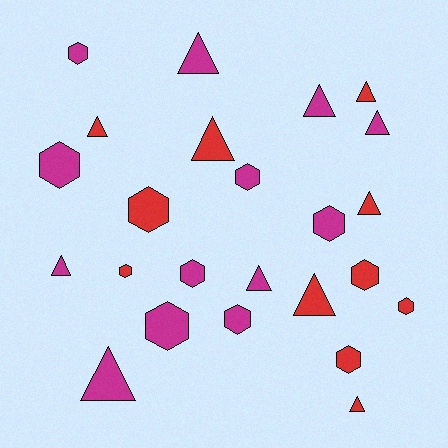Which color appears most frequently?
Magenta, with 13 objects.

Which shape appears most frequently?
Hexagon, with 12 objects.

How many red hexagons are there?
There are 5 red hexagons.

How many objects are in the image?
There are 24 objects.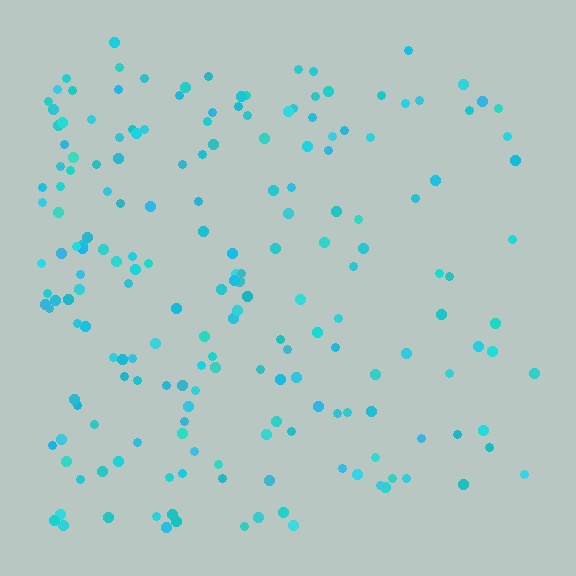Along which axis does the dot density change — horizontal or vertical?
Horizontal.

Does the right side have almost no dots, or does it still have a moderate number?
Still a moderate number, just noticeably fewer than the left.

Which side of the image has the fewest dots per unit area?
The right.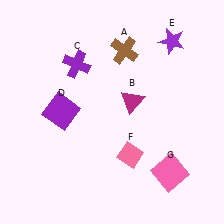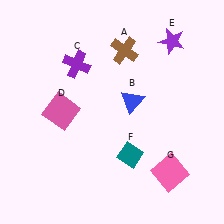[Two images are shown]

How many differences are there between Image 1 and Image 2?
There are 3 differences between the two images.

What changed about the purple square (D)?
In Image 1, D is purple. In Image 2, it changed to pink.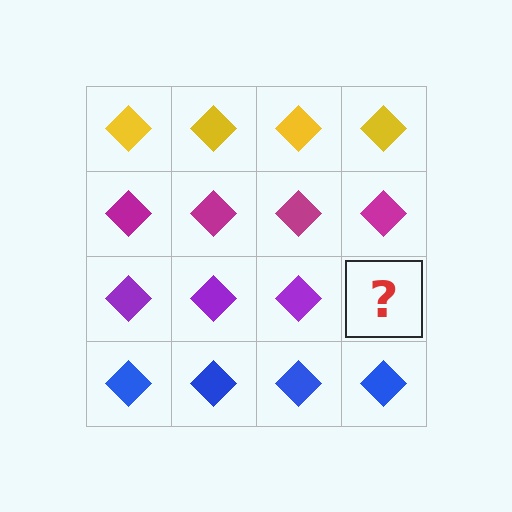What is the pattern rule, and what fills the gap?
The rule is that each row has a consistent color. The gap should be filled with a purple diamond.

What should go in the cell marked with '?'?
The missing cell should contain a purple diamond.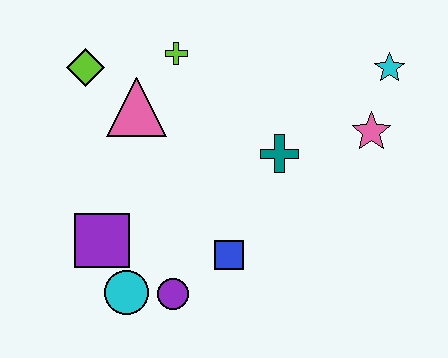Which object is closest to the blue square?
The purple circle is closest to the blue square.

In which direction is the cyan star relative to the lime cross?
The cyan star is to the right of the lime cross.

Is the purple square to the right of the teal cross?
No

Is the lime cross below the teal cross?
No